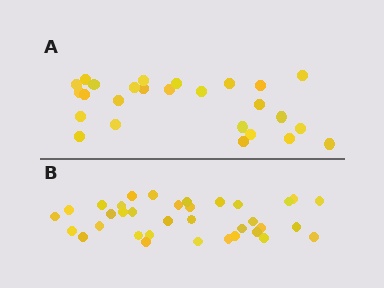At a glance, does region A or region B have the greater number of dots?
Region B (the bottom region) has more dots.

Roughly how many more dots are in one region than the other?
Region B has roughly 8 or so more dots than region A.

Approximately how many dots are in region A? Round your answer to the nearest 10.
About 30 dots. (The exact count is 26, which rounds to 30.)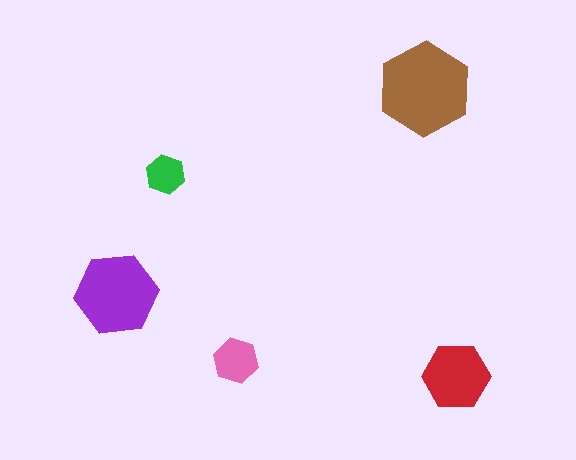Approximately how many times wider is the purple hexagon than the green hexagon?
About 2 times wider.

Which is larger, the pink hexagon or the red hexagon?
The red one.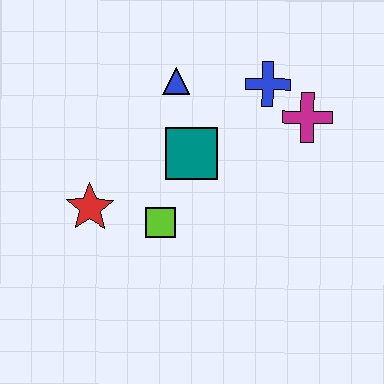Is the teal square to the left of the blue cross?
Yes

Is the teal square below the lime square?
No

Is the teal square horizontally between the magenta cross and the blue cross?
No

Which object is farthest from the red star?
The magenta cross is farthest from the red star.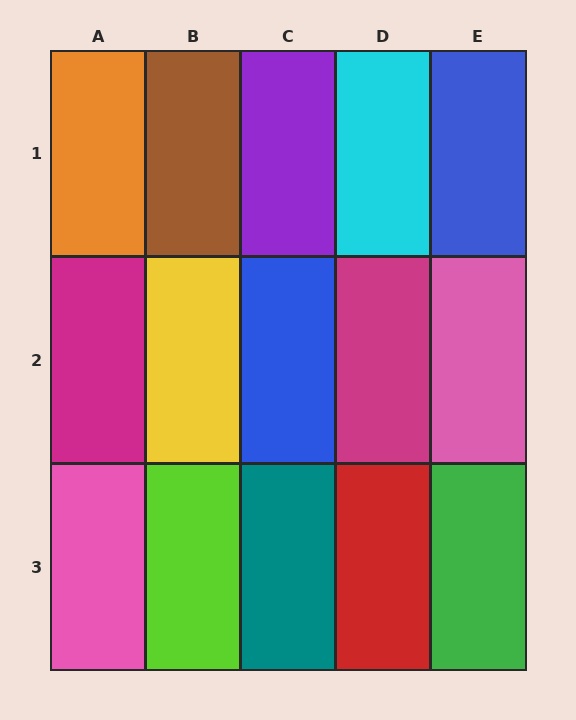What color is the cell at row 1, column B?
Brown.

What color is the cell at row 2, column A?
Magenta.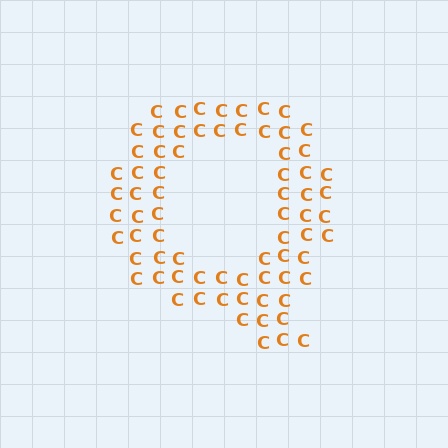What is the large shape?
The large shape is the letter Q.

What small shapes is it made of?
It is made of small letter C's.